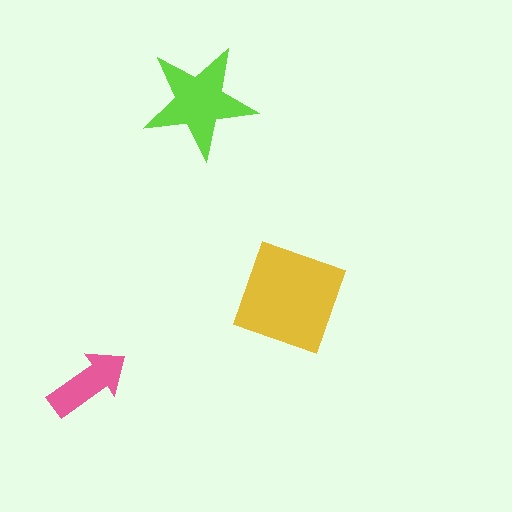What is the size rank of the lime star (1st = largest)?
2nd.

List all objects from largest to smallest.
The yellow diamond, the lime star, the pink arrow.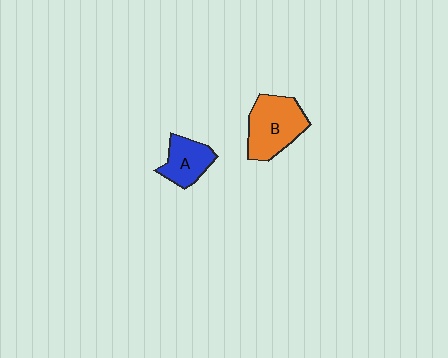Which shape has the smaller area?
Shape A (blue).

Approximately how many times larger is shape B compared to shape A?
Approximately 1.5 times.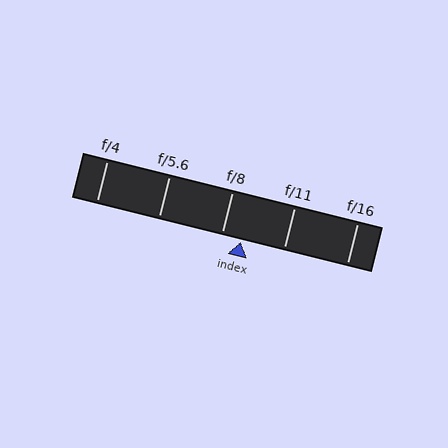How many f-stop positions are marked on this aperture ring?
There are 5 f-stop positions marked.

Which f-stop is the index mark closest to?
The index mark is closest to f/8.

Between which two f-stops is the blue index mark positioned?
The index mark is between f/8 and f/11.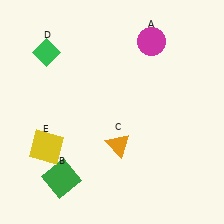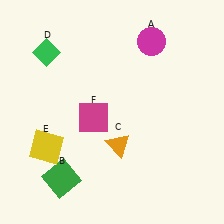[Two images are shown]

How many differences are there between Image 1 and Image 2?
There is 1 difference between the two images.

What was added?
A magenta square (F) was added in Image 2.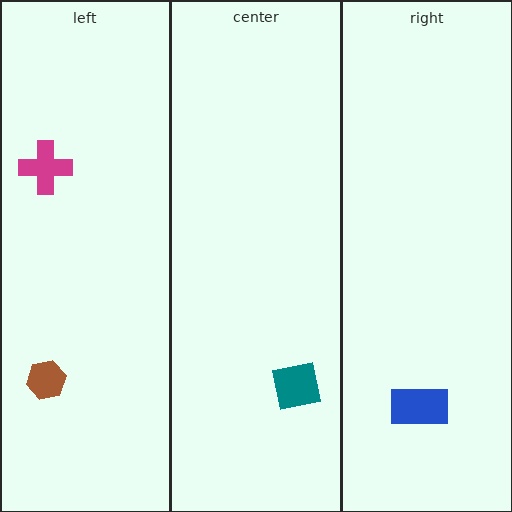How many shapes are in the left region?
2.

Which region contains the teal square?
The center region.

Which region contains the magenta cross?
The left region.